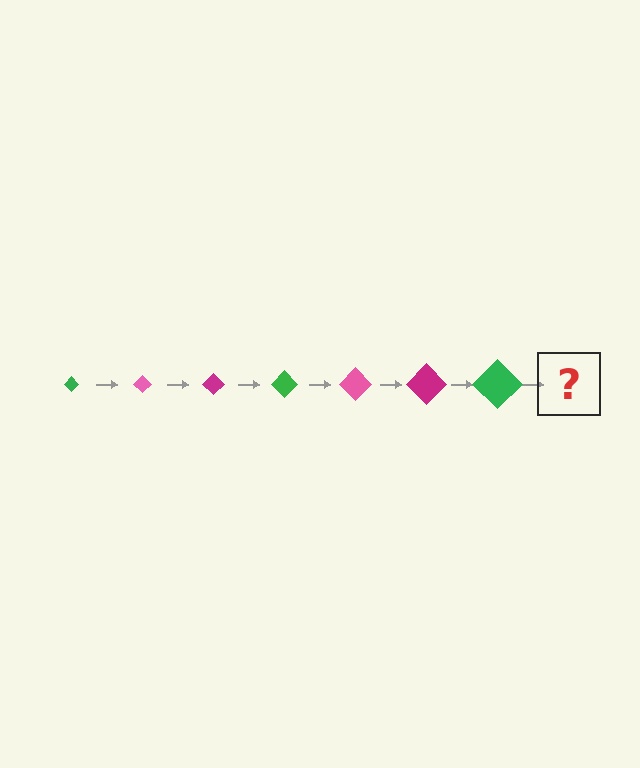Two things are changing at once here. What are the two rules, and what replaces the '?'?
The two rules are that the diamond grows larger each step and the color cycles through green, pink, and magenta. The '?' should be a pink diamond, larger than the previous one.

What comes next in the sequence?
The next element should be a pink diamond, larger than the previous one.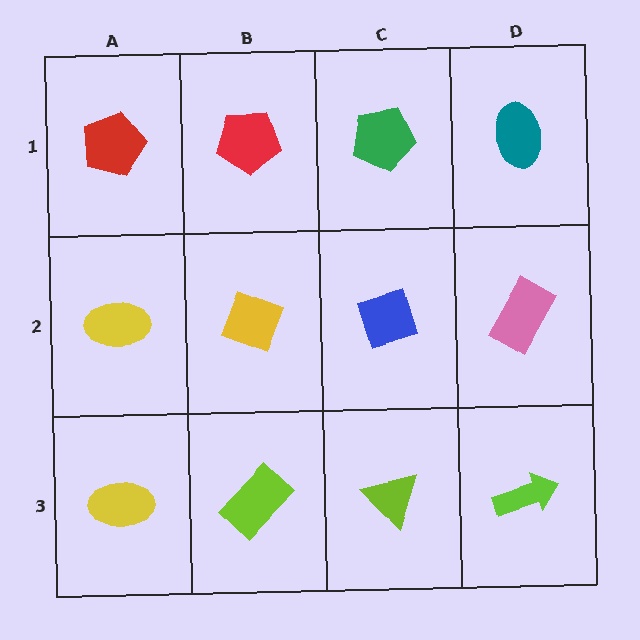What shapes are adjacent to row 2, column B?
A red pentagon (row 1, column B), a lime rectangle (row 3, column B), a yellow ellipse (row 2, column A), a blue diamond (row 2, column C).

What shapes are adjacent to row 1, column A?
A yellow ellipse (row 2, column A), a red pentagon (row 1, column B).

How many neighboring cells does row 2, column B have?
4.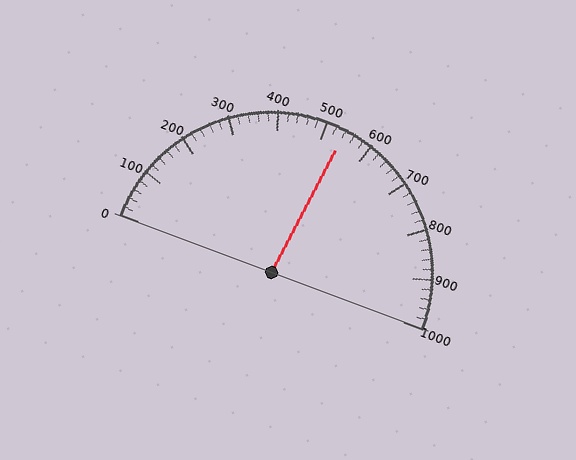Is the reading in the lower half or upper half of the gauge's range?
The reading is in the upper half of the range (0 to 1000).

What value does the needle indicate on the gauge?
The needle indicates approximately 540.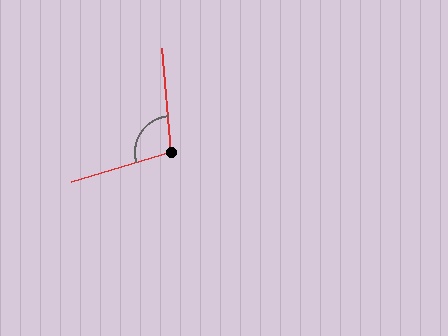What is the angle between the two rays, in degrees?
Approximately 101 degrees.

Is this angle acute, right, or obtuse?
It is obtuse.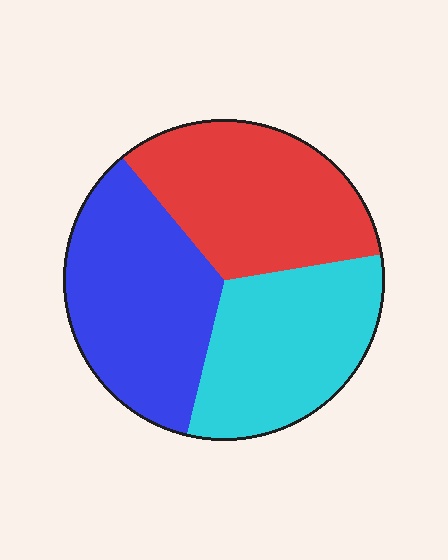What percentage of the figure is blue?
Blue takes up about one third (1/3) of the figure.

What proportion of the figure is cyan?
Cyan takes up between a quarter and a half of the figure.